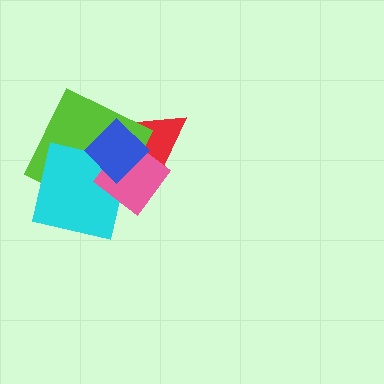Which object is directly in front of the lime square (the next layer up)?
The cyan square is directly in front of the lime square.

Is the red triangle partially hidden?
Yes, it is partially covered by another shape.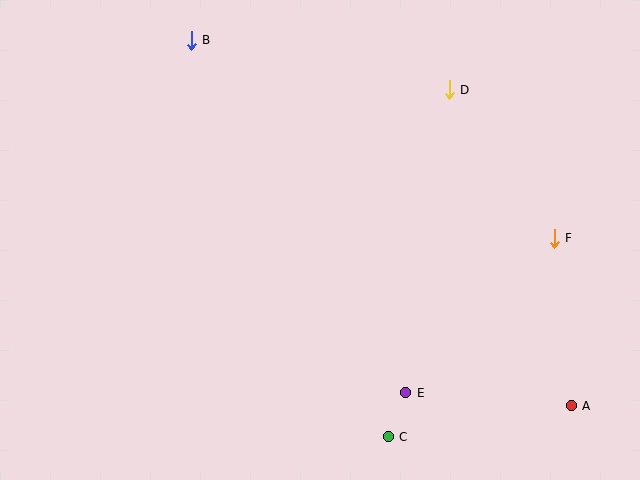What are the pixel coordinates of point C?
Point C is at (388, 437).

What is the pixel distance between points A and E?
The distance between A and E is 166 pixels.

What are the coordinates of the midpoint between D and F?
The midpoint between D and F is at (502, 164).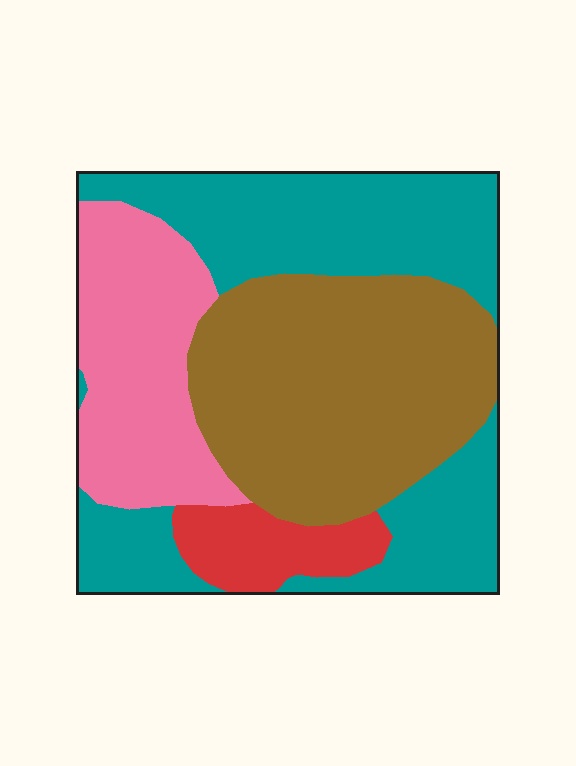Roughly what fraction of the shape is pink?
Pink covers about 20% of the shape.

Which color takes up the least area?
Red, at roughly 10%.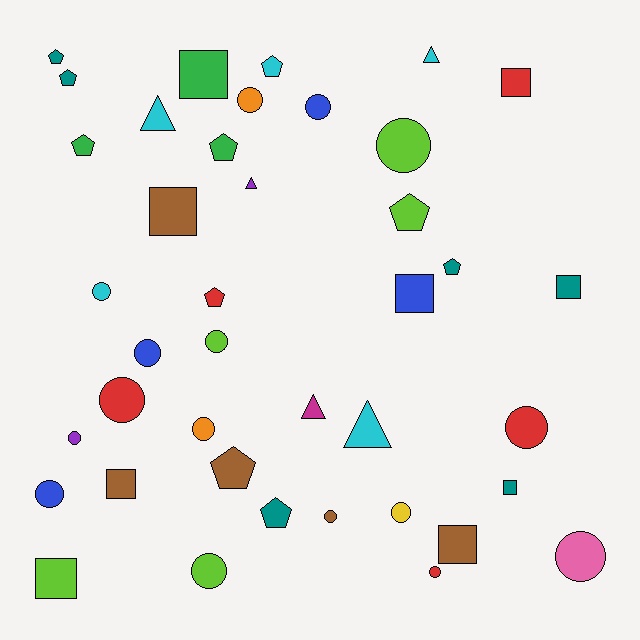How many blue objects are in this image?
There are 4 blue objects.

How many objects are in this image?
There are 40 objects.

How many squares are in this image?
There are 9 squares.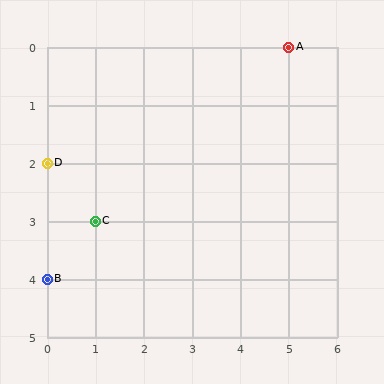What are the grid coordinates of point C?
Point C is at grid coordinates (1, 3).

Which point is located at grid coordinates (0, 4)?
Point B is at (0, 4).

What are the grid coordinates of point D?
Point D is at grid coordinates (0, 2).